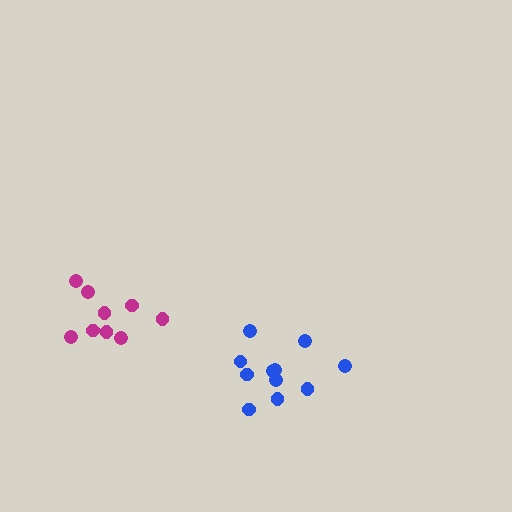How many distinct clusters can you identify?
There are 2 distinct clusters.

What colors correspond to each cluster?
The clusters are colored: magenta, blue.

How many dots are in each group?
Group 1: 9 dots, Group 2: 11 dots (20 total).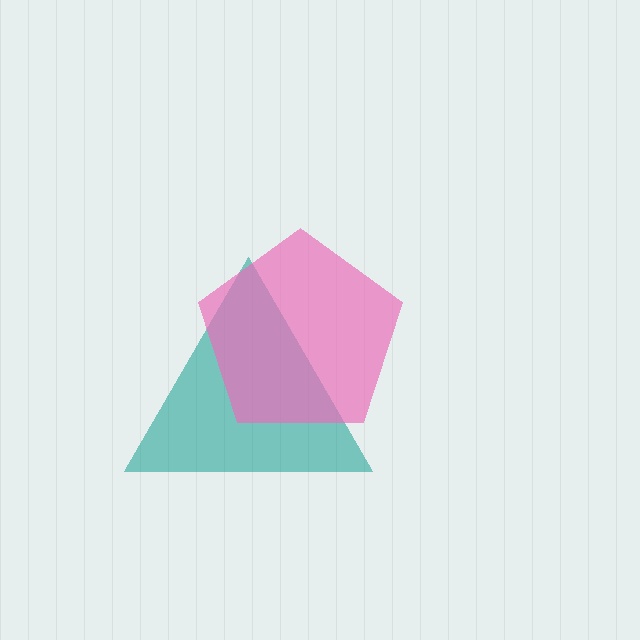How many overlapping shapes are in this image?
There are 2 overlapping shapes in the image.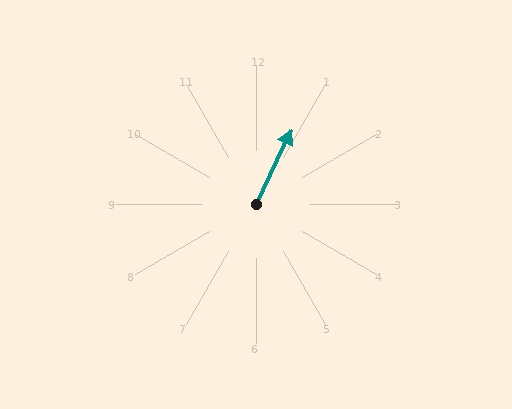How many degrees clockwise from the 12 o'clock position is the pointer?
Approximately 25 degrees.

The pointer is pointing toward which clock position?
Roughly 1 o'clock.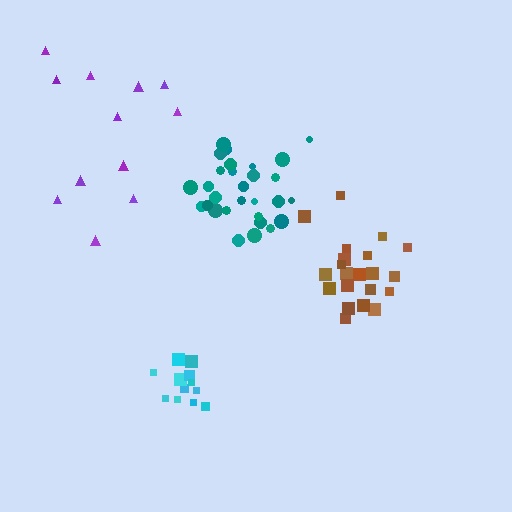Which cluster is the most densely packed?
Teal.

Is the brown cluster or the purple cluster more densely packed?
Brown.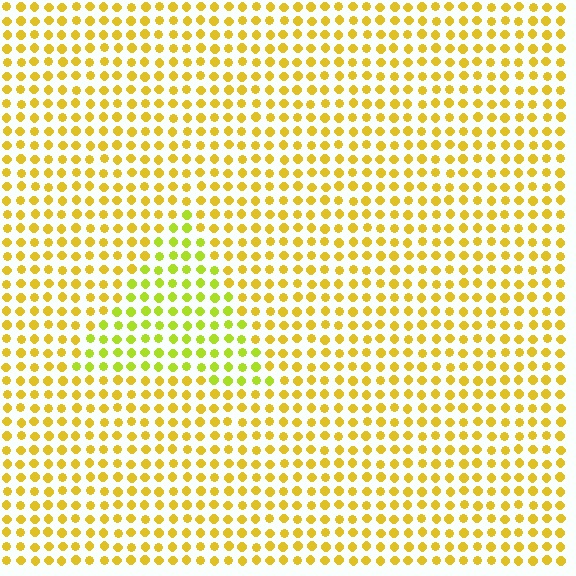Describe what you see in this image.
The image is filled with small yellow elements in a uniform arrangement. A triangle-shaped region is visible where the elements are tinted to a slightly different hue, forming a subtle color boundary.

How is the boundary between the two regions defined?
The boundary is defined purely by a slight shift in hue (about 28 degrees). Spacing, size, and orientation are identical on both sides.